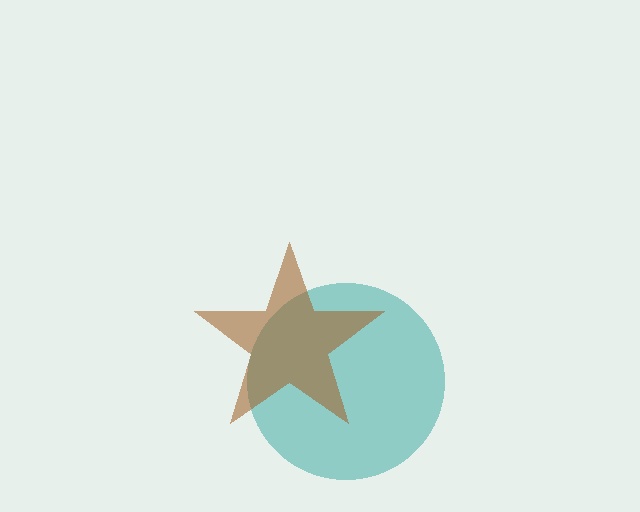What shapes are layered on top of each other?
The layered shapes are: a teal circle, a brown star.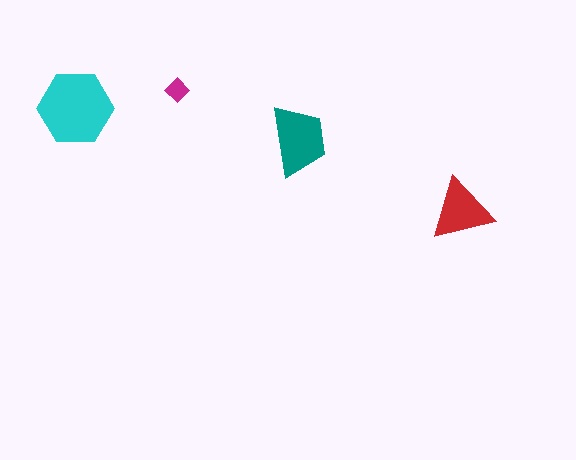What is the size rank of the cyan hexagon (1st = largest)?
1st.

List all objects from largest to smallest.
The cyan hexagon, the teal trapezoid, the red triangle, the magenta diamond.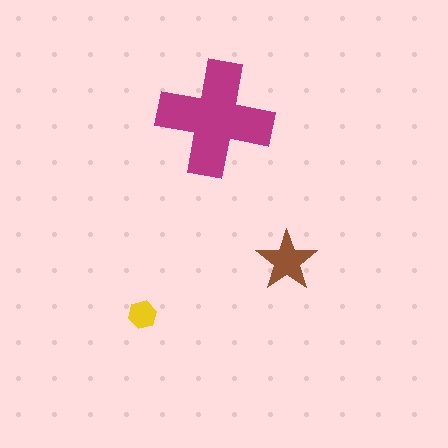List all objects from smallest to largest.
The yellow hexagon, the brown star, the magenta cross.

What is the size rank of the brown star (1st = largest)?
2nd.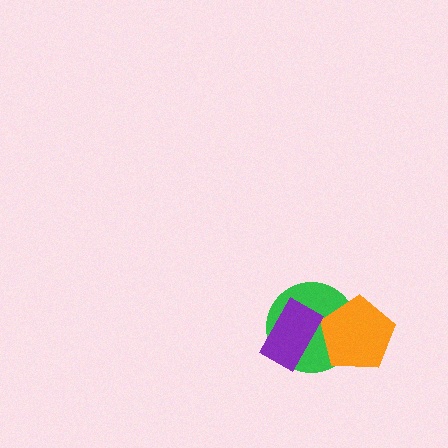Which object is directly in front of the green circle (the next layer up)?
The orange pentagon is directly in front of the green circle.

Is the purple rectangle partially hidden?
No, no other shape covers it.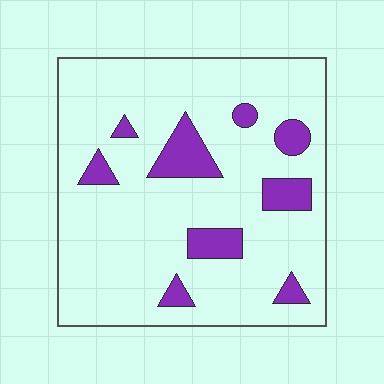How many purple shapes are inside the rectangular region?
9.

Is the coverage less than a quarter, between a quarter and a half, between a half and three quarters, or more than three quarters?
Less than a quarter.